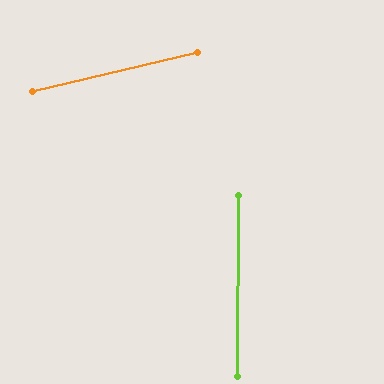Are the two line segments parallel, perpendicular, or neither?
Neither parallel nor perpendicular — they differ by about 77°.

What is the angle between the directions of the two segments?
Approximately 77 degrees.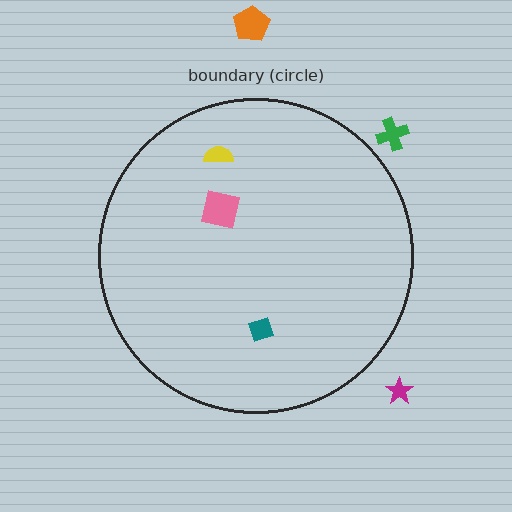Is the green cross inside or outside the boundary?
Outside.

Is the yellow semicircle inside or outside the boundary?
Inside.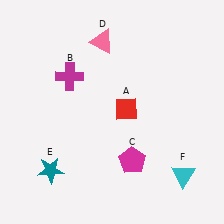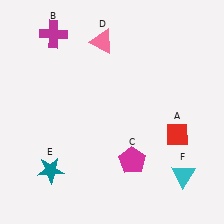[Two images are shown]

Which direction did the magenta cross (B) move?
The magenta cross (B) moved up.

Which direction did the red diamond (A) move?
The red diamond (A) moved right.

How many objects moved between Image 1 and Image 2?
2 objects moved between the two images.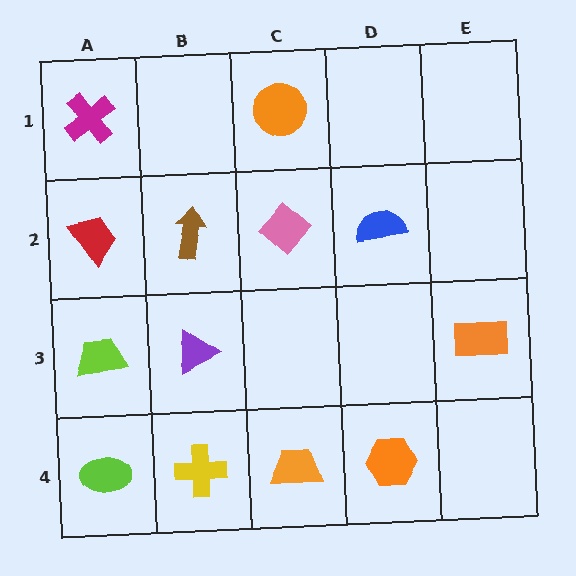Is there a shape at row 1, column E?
No, that cell is empty.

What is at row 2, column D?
A blue semicircle.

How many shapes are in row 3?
3 shapes.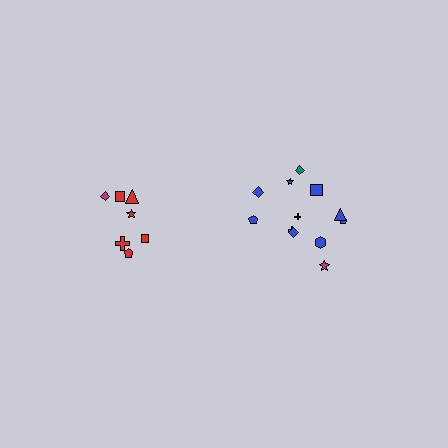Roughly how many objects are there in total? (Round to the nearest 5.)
Roughly 20 objects in total.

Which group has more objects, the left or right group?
The right group.